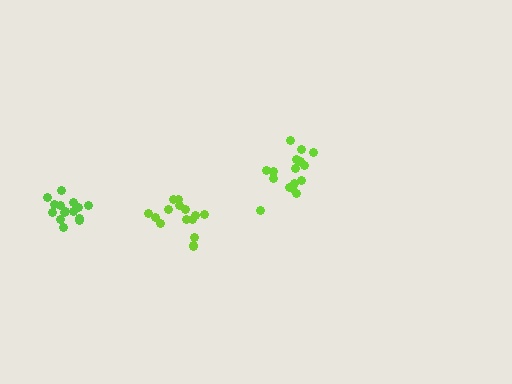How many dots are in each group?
Group 1: 16 dots, Group 2: 15 dots, Group 3: 15 dots (46 total).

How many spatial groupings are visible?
There are 3 spatial groupings.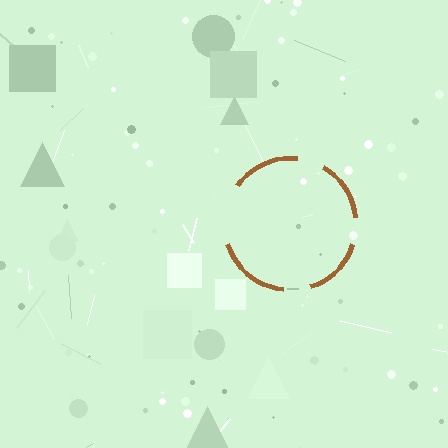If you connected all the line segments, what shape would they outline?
They would outline a circle.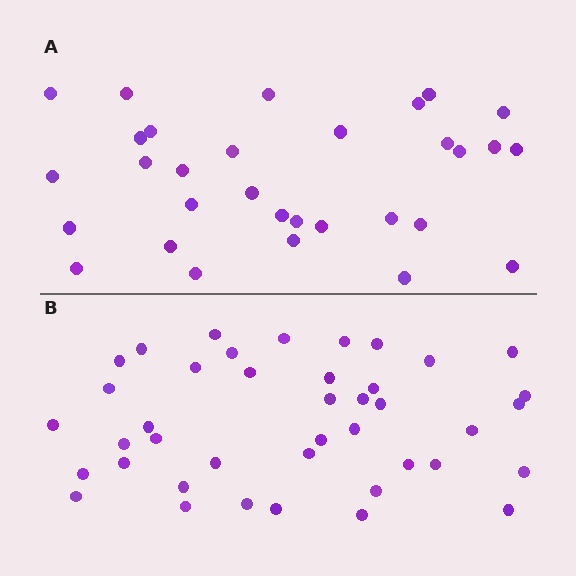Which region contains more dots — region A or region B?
Region B (the bottom region) has more dots.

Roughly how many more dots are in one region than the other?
Region B has roughly 10 or so more dots than region A.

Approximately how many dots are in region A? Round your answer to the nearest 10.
About 30 dots. (The exact count is 31, which rounds to 30.)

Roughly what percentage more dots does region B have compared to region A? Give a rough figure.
About 30% more.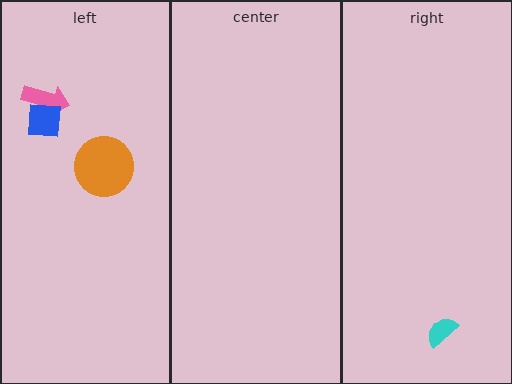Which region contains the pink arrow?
The left region.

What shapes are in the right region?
The cyan semicircle.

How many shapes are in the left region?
3.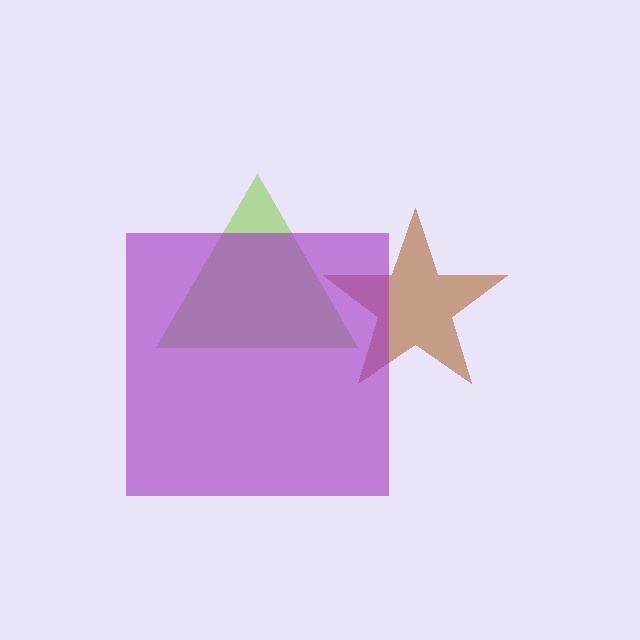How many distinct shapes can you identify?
There are 3 distinct shapes: a lime triangle, a brown star, a purple square.